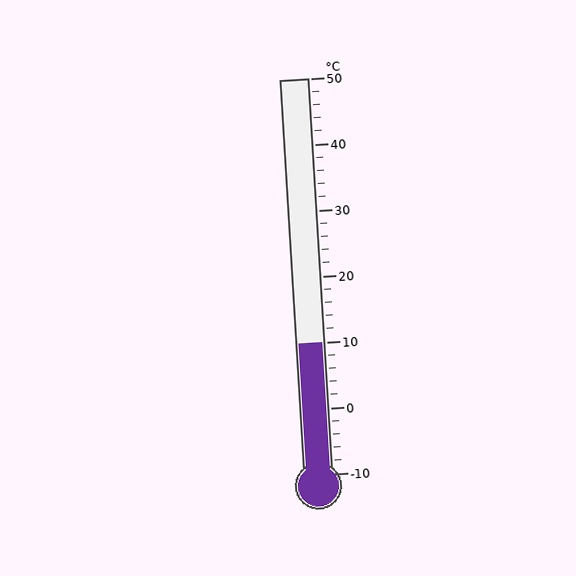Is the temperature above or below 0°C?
The temperature is above 0°C.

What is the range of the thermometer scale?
The thermometer scale ranges from -10°C to 50°C.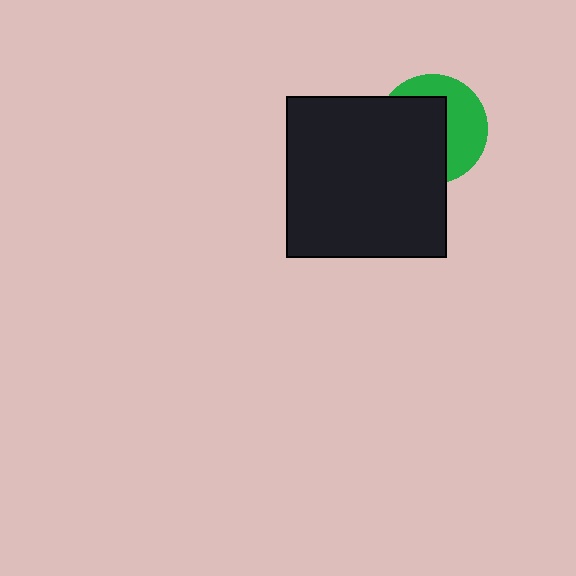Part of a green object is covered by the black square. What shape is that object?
It is a circle.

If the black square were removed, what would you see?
You would see the complete green circle.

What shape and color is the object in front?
The object in front is a black square.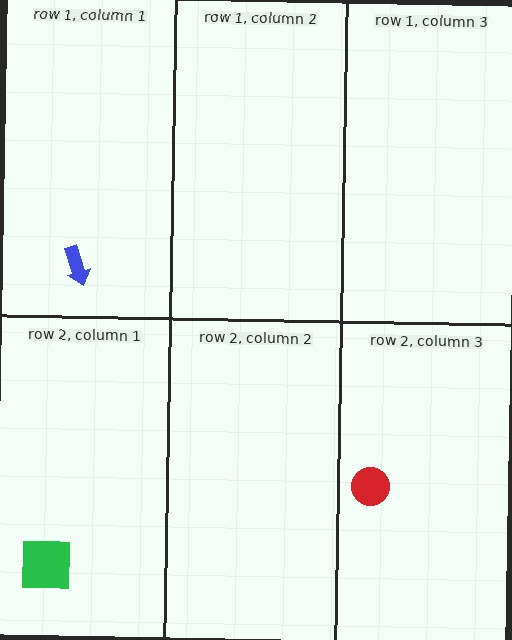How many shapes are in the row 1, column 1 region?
1.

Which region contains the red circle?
The row 2, column 3 region.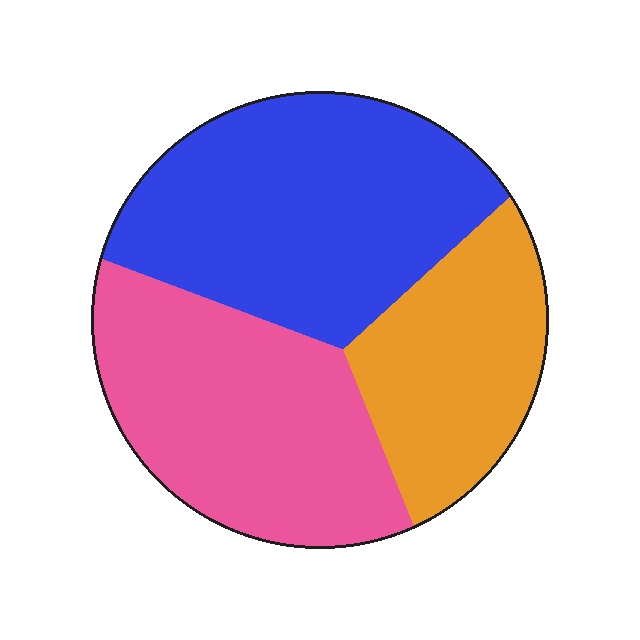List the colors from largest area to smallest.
From largest to smallest: blue, pink, orange.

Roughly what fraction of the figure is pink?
Pink takes up about one third (1/3) of the figure.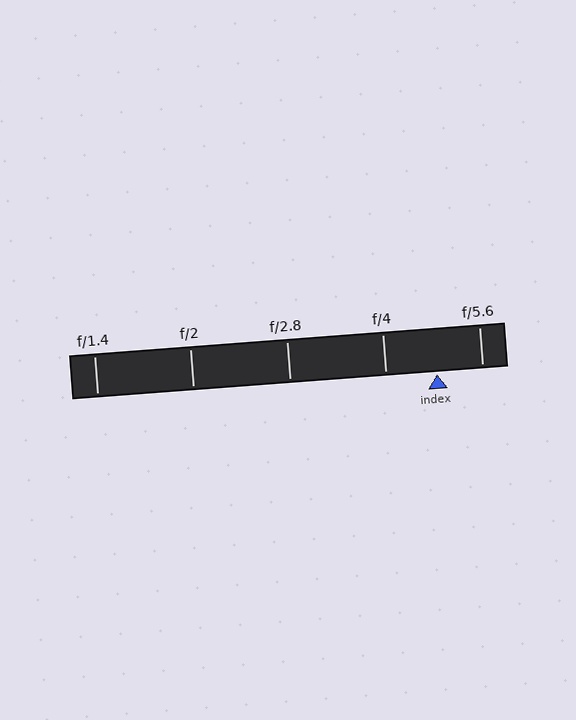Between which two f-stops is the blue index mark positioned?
The index mark is between f/4 and f/5.6.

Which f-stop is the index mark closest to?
The index mark is closest to f/5.6.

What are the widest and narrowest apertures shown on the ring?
The widest aperture shown is f/1.4 and the narrowest is f/5.6.